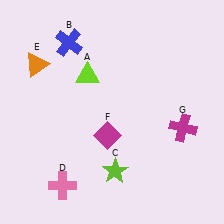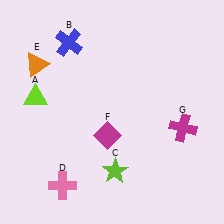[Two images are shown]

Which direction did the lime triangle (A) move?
The lime triangle (A) moved left.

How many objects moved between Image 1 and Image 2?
1 object moved between the two images.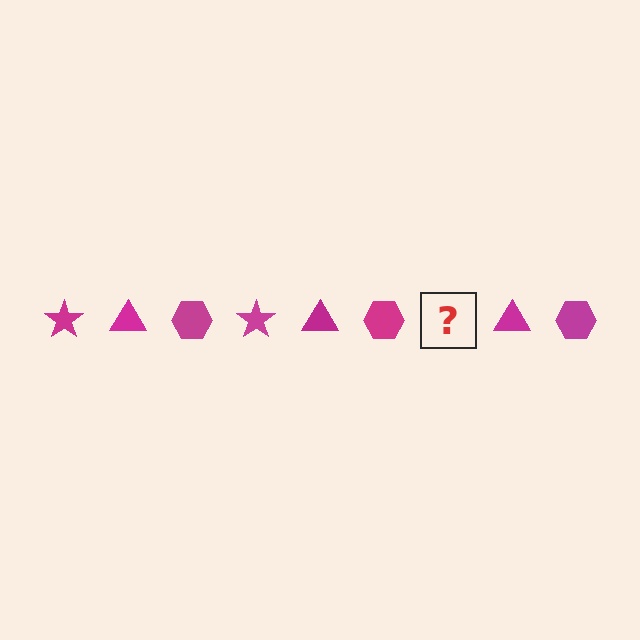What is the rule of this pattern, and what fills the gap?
The rule is that the pattern cycles through star, triangle, hexagon shapes in magenta. The gap should be filled with a magenta star.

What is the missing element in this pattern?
The missing element is a magenta star.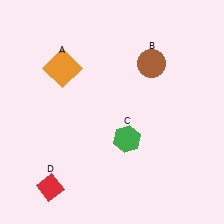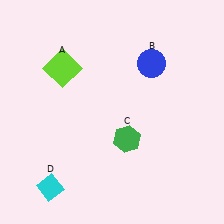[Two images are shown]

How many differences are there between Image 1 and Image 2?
There are 3 differences between the two images.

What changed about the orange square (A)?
In Image 1, A is orange. In Image 2, it changed to lime.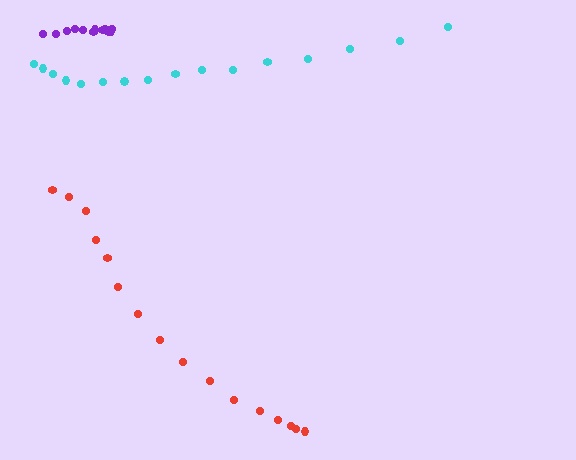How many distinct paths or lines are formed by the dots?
There are 3 distinct paths.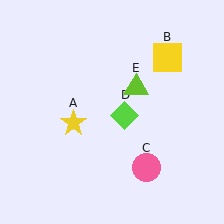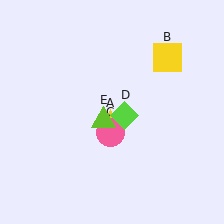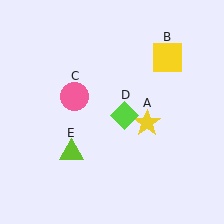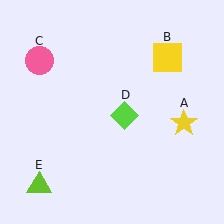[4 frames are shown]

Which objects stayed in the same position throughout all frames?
Yellow square (object B) and lime diamond (object D) remained stationary.